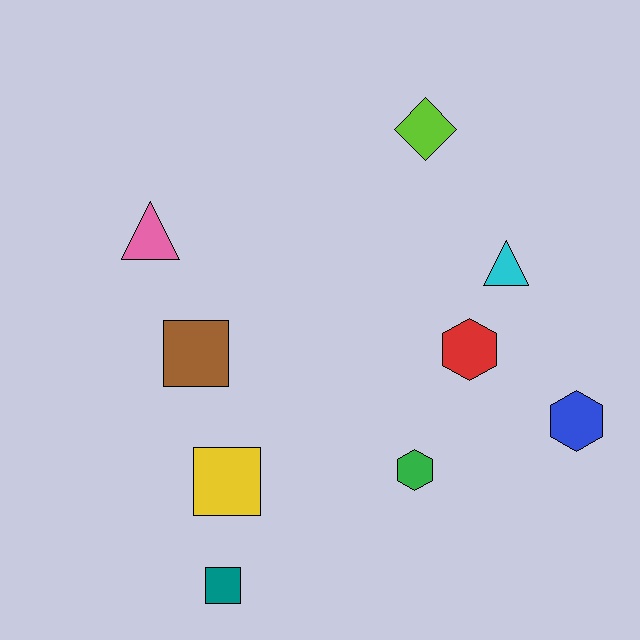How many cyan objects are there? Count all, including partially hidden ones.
There is 1 cyan object.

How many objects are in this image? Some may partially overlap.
There are 9 objects.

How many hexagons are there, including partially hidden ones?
There are 3 hexagons.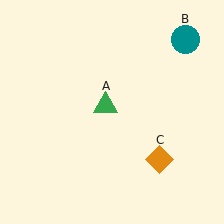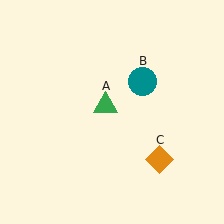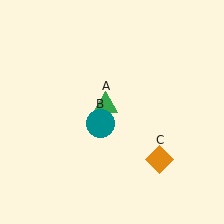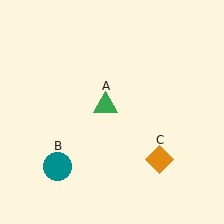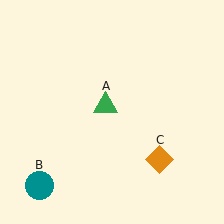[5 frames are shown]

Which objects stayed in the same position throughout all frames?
Green triangle (object A) and orange diamond (object C) remained stationary.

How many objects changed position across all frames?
1 object changed position: teal circle (object B).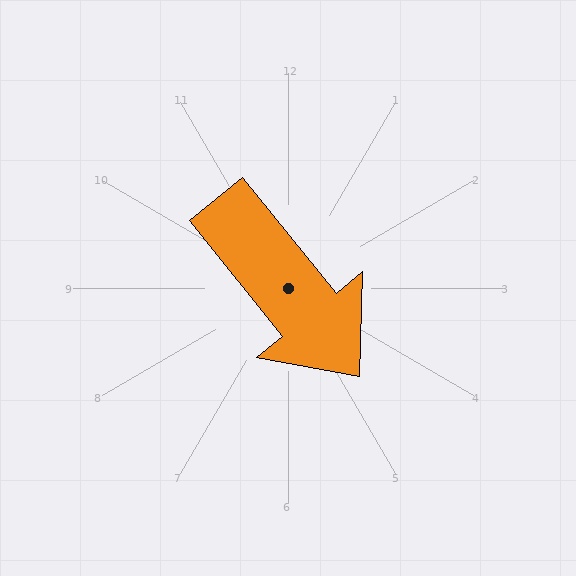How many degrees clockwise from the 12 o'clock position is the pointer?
Approximately 141 degrees.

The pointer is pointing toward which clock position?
Roughly 5 o'clock.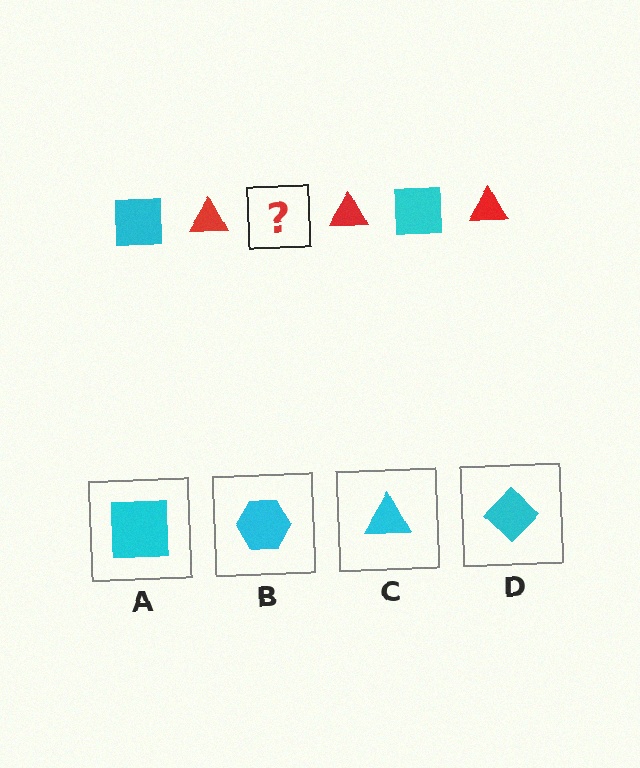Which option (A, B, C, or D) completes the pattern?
A.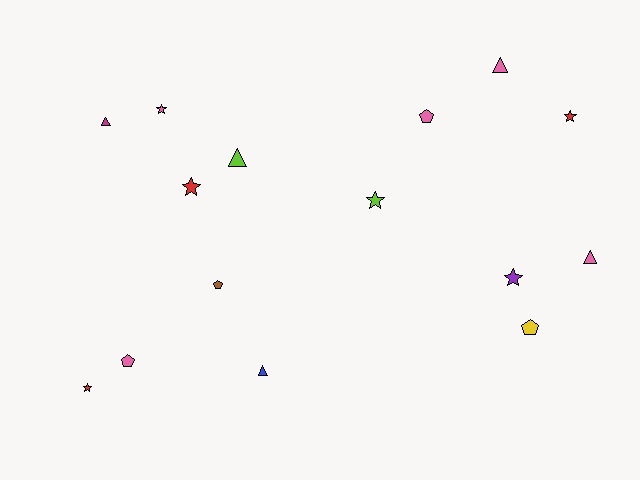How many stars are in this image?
There are 6 stars.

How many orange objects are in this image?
There are no orange objects.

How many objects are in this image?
There are 15 objects.